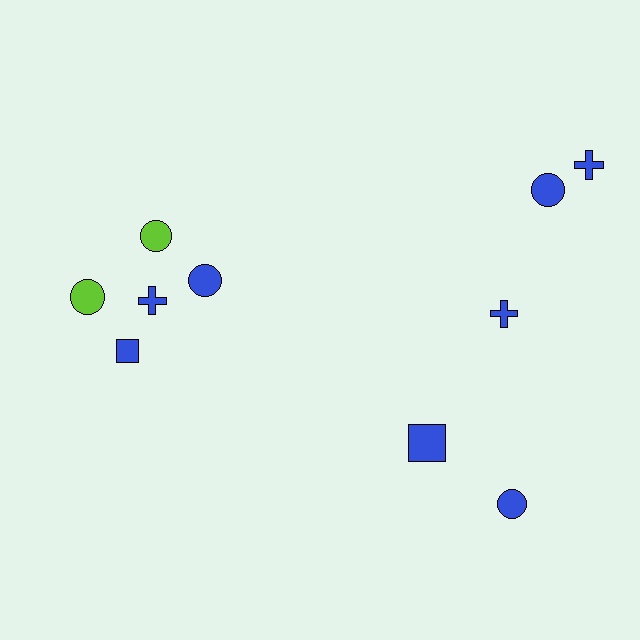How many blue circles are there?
There are 3 blue circles.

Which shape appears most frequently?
Circle, with 5 objects.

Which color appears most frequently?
Blue, with 8 objects.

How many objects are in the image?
There are 10 objects.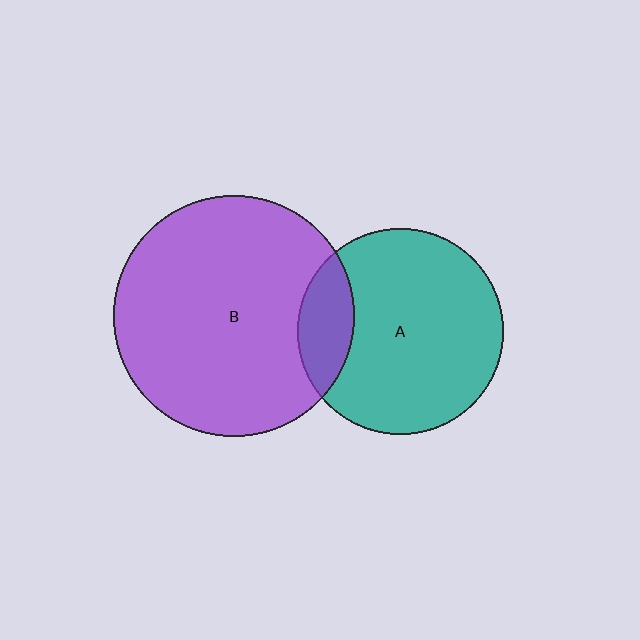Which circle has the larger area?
Circle B (purple).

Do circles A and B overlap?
Yes.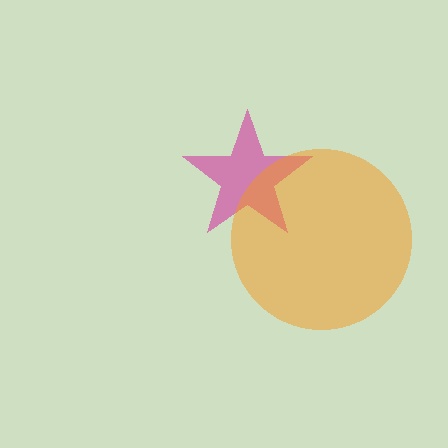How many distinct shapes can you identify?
There are 2 distinct shapes: a magenta star, an orange circle.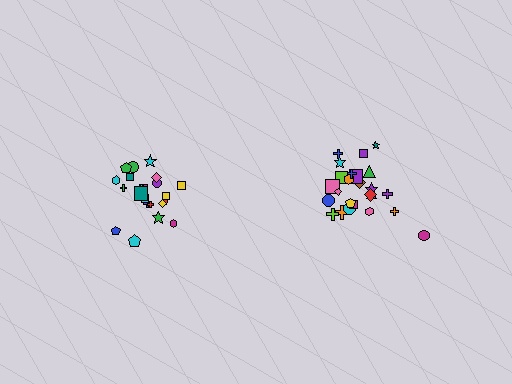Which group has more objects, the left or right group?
The right group.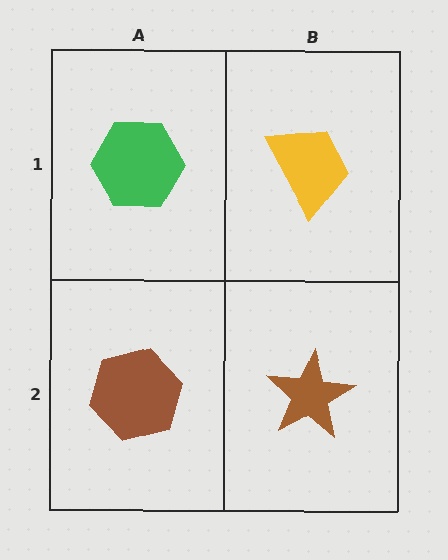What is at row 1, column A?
A green hexagon.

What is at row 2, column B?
A brown star.